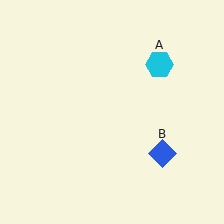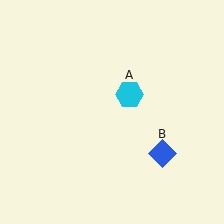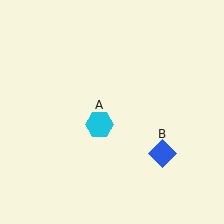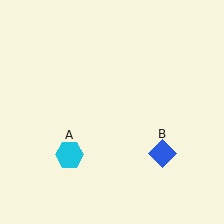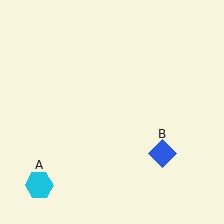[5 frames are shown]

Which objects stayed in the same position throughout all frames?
Blue diamond (object B) remained stationary.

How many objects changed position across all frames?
1 object changed position: cyan hexagon (object A).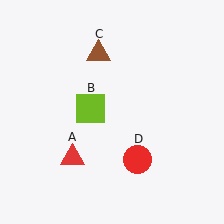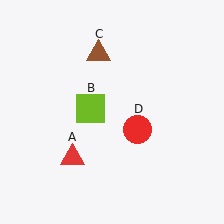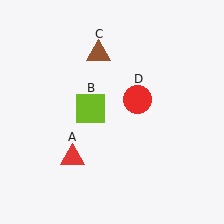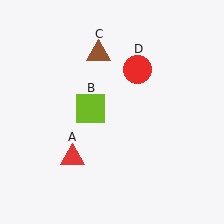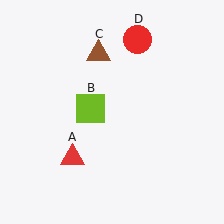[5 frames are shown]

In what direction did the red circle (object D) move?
The red circle (object D) moved up.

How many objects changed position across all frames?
1 object changed position: red circle (object D).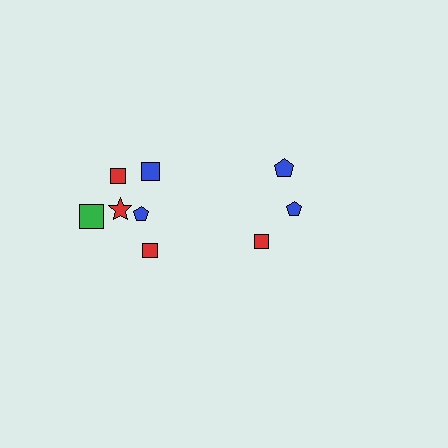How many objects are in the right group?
There are 3 objects.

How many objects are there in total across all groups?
There are 9 objects.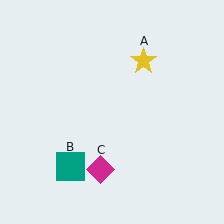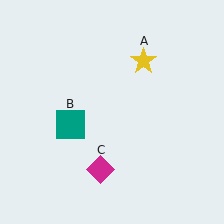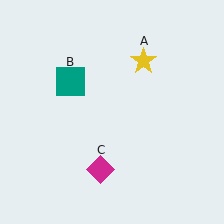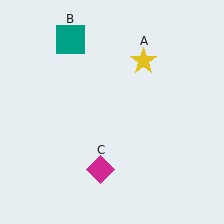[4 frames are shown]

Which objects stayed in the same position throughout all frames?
Yellow star (object A) and magenta diamond (object C) remained stationary.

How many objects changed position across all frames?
1 object changed position: teal square (object B).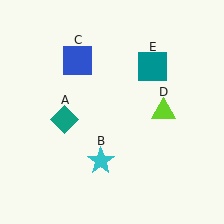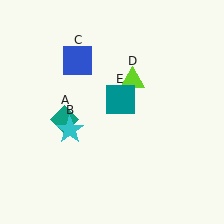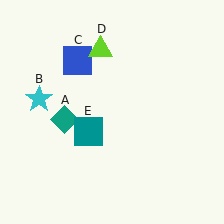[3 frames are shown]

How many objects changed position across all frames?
3 objects changed position: cyan star (object B), lime triangle (object D), teal square (object E).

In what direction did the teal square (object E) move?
The teal square (object E) moved down and to the left.